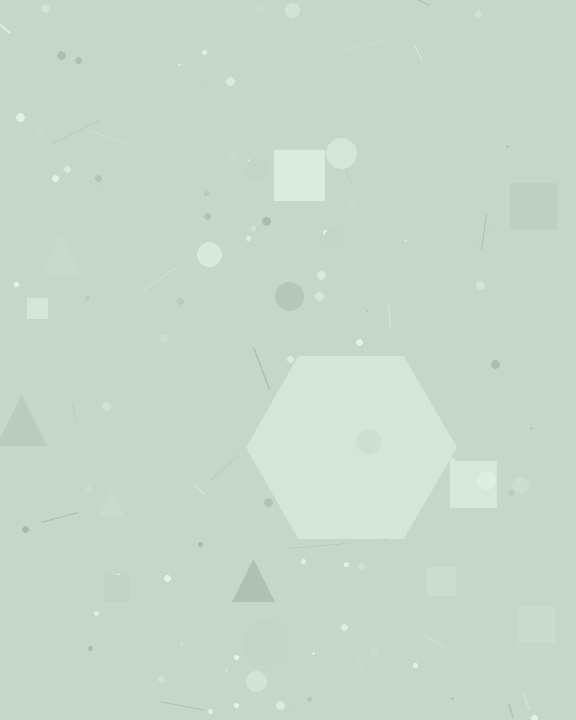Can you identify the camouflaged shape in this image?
The camouflaged shape is a hexagon.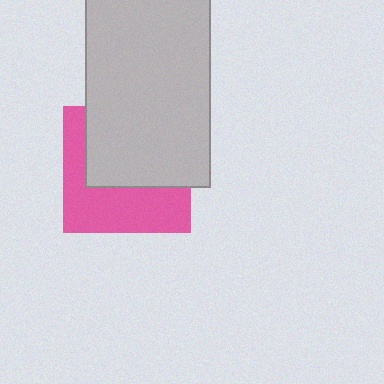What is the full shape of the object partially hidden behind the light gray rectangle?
The partially hidden object is a pink square.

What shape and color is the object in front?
The object in front is a light gray rectangle.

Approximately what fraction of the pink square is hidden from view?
Roughly 53% of the pink square is hidden behind the light gray rectangle.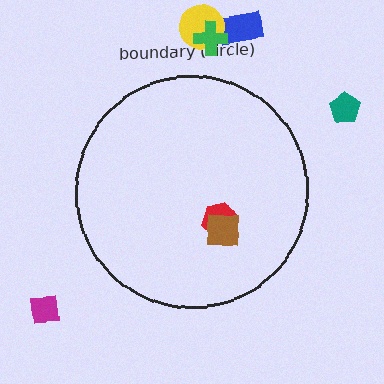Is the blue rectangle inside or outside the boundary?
Outside.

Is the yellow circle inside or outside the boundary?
Outside.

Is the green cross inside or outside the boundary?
Outside.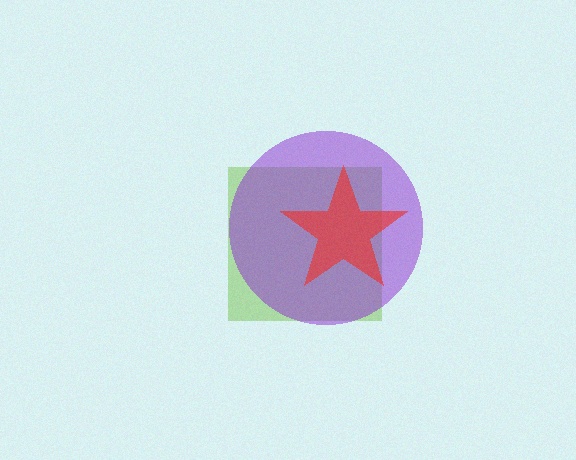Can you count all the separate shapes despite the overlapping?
Yes, there are 3 separate shapes.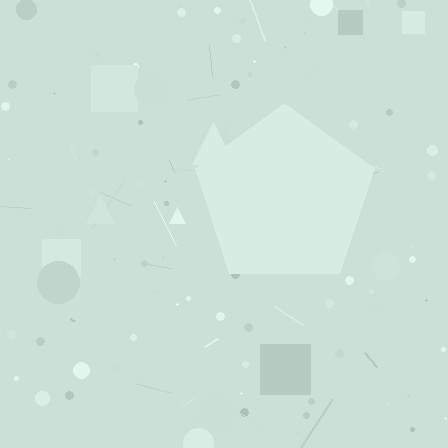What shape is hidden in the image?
A pentagon is hidden in the image.